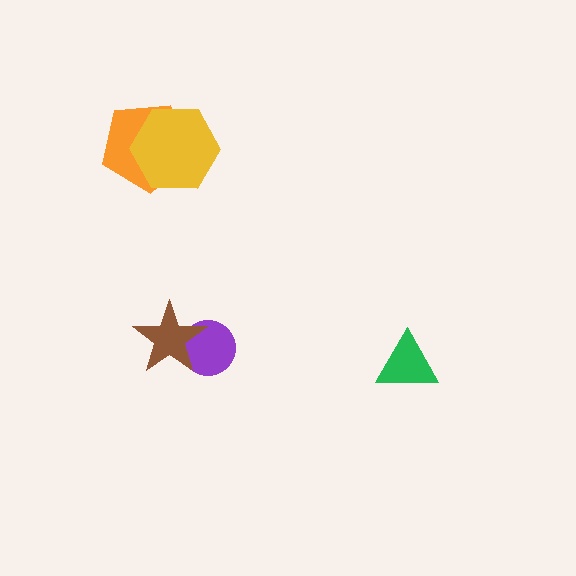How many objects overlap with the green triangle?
0 objects overlap with the green triangle.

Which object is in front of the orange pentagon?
The yellow hexagon is in front of the orange pentagon.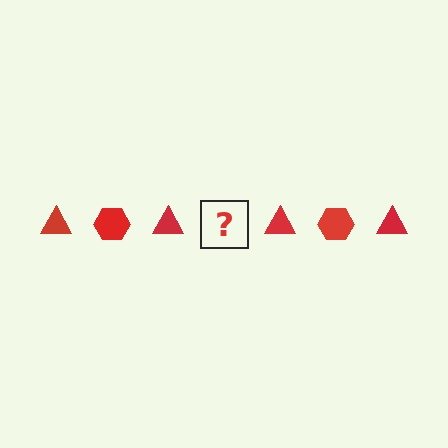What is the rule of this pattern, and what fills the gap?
The rule is that the pattern cycles through triangle, hexagon shapes in red. The gap should be filled with a red hexagon.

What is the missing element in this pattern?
The missing element is a red hexagon.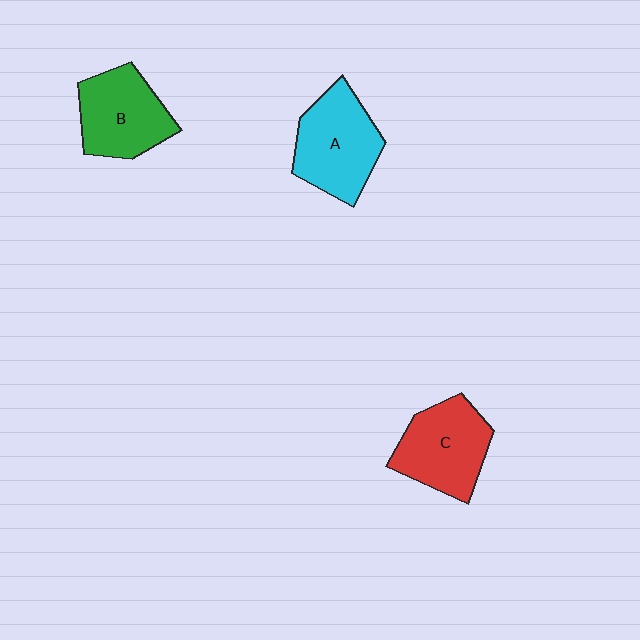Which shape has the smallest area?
Shape B (green).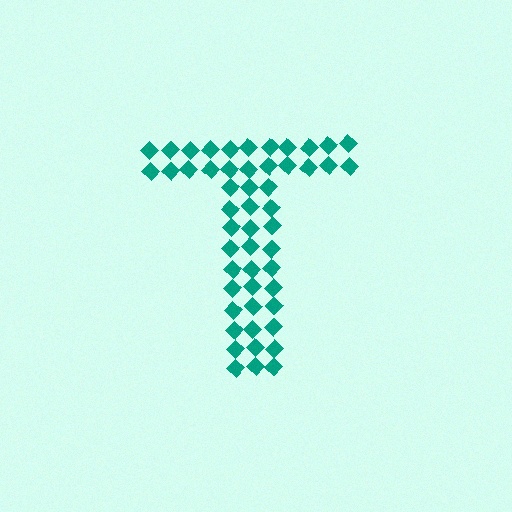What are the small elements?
The small elements are diamonds.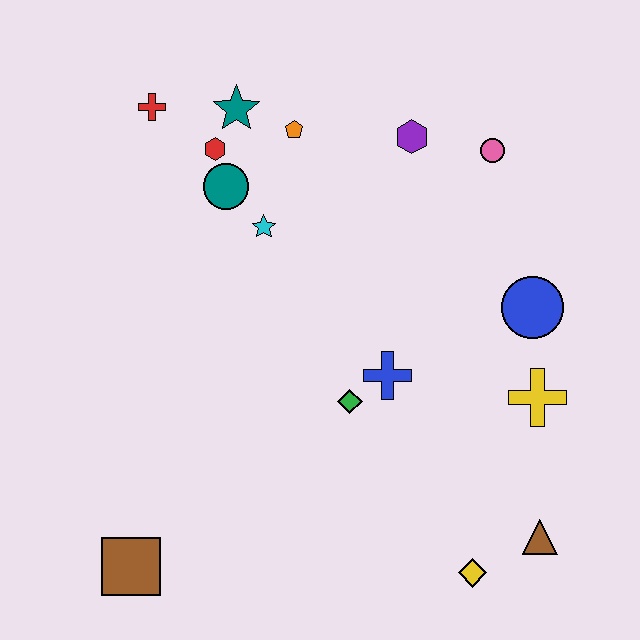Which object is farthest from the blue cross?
The red cross is farthest from the blue cross.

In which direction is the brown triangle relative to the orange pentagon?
The brown triangle is below the orange pentagon.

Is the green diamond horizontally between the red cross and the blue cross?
Yes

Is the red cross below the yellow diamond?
No